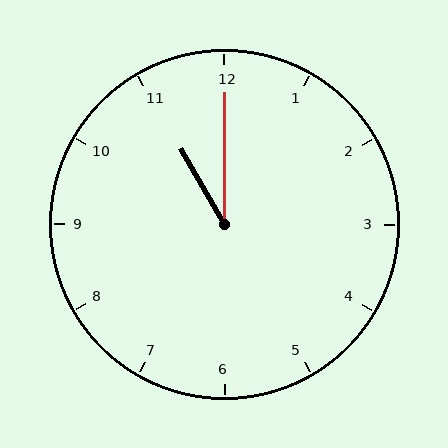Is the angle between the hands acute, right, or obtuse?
It is acute.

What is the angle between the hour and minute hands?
Approximately 30 degrees.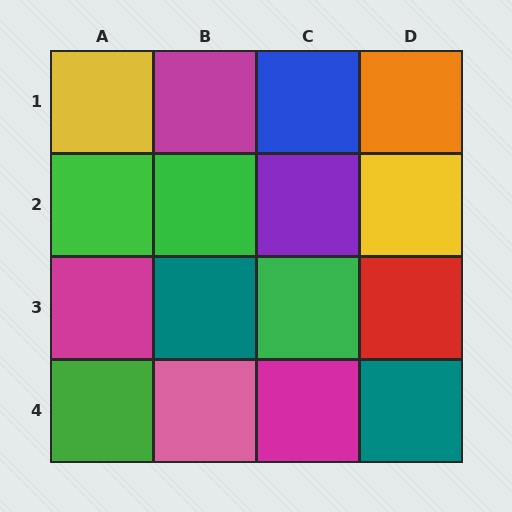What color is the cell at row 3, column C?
Green.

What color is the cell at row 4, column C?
Magenta.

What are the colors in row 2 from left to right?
Green, green, purple, yellow.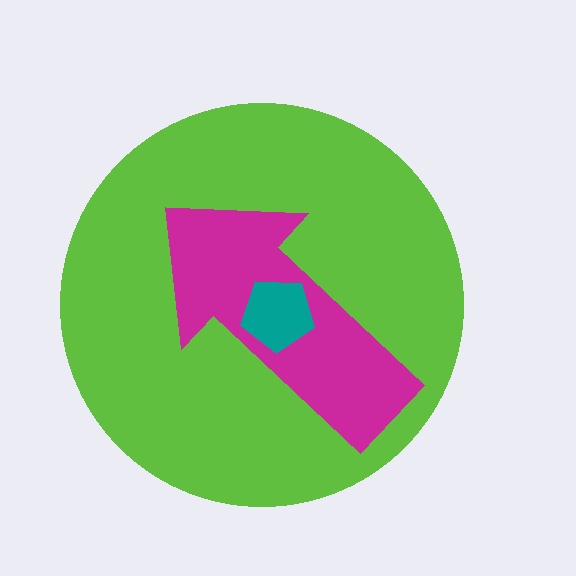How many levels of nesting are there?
3.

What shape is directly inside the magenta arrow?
The teal pentagon.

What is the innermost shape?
The teal pentagon.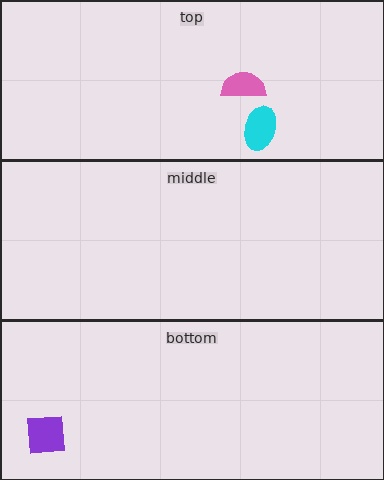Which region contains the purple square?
The bottom region.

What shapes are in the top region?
The cyan ellipse, the pink semicircle.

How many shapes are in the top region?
2.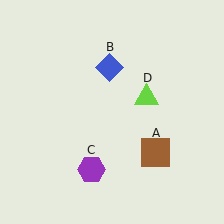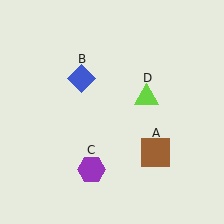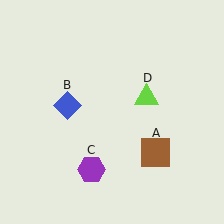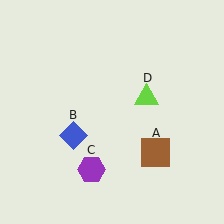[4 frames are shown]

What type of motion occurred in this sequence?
The blue diamond (object B) rotated counterclockwise around the center of the scene.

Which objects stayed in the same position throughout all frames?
Brown square (object A) and purple hexagon (object C) and lime triangle (object D) remained stationary.